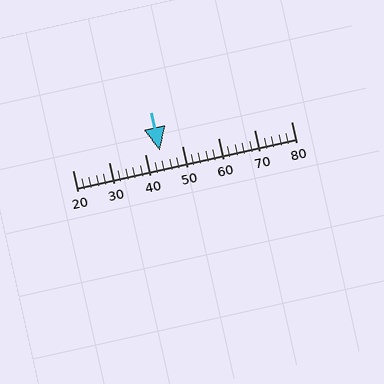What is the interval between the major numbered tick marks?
The major tick marks are spaced 10 units apart.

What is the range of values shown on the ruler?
The ruler shows values from 20 to 80.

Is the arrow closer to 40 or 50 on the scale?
The arrow is closer to 40.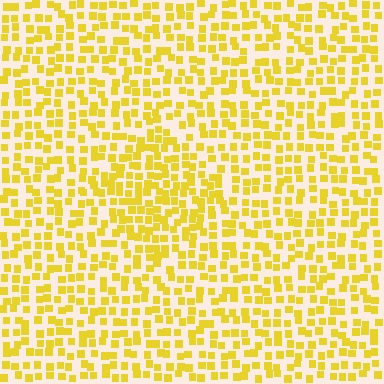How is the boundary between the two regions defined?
The boundary is defined by a change in element density (approximately 1.5x ratio). All elements are the same color, size, and shape.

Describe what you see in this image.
The image contains small yellow elements arranged at two different densities. A diamond-shaped region is visible where the elements are more densely packed than the surrounding area.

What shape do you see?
I see a diamond.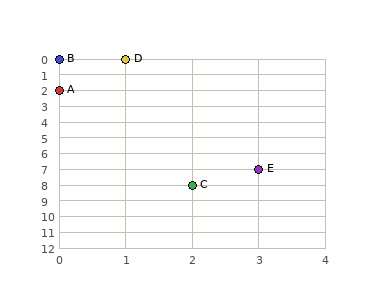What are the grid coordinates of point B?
Point B is at grid coordinates (0, 0).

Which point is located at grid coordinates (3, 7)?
Point E is at (3, 7).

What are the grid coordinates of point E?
Point E is at grid coordinates (3, 7).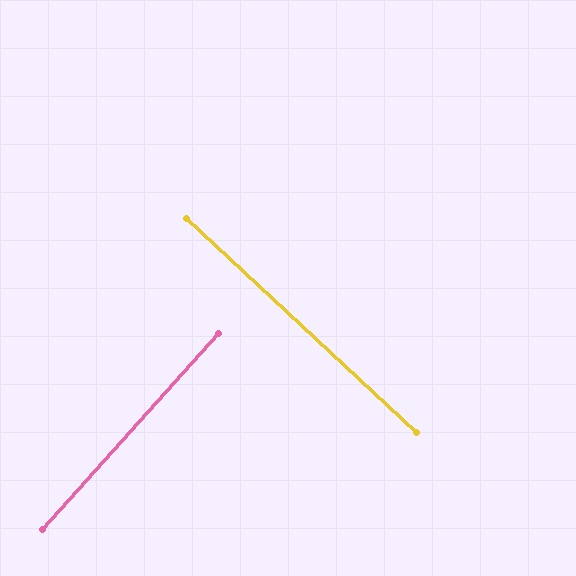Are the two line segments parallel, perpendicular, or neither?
Perpendicular — they meet at approximately 89°.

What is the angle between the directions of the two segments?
Approximately 89 degrees.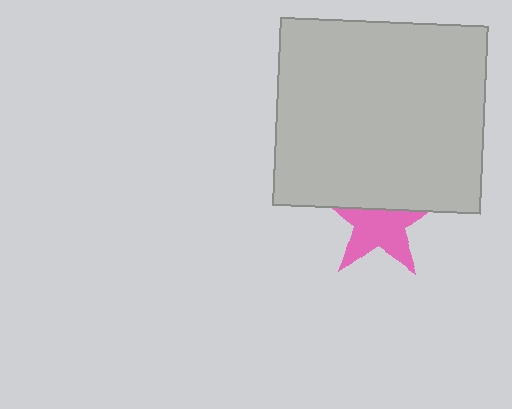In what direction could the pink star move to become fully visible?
The pink star could move down. That would shift it out from behind the light gray rectangle entirely.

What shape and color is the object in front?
The object in front is a light gray rectangle.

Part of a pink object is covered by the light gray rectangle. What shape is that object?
It is a star.